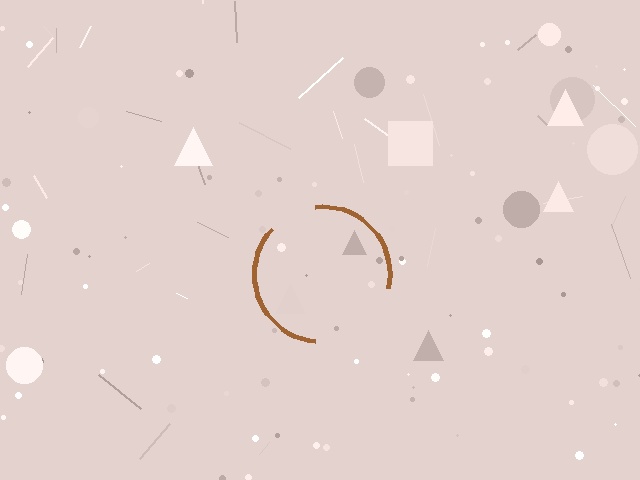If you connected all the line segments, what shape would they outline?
They would outline a circle.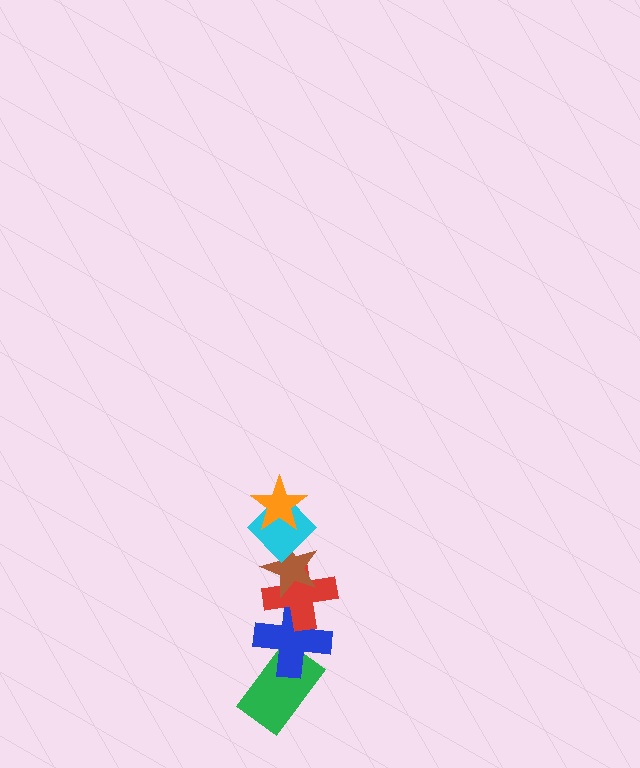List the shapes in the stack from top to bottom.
From top to bottom: the orange star, the cyan diamond, the brown star, the red cross, the blue cross, the green rectangle.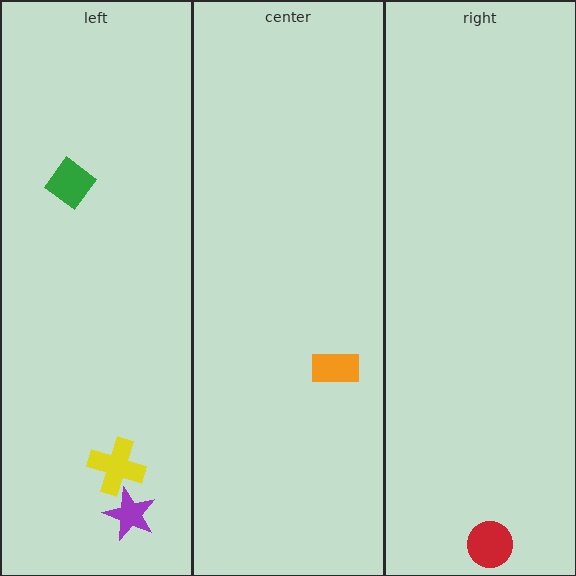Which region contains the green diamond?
The left region.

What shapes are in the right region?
The red circle.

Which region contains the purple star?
The left region.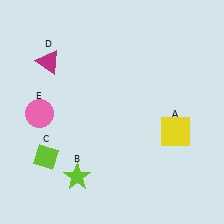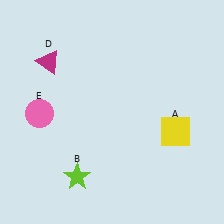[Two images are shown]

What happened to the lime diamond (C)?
The lime diamond (C) was removed in Image 2. It was in the bottom-left area of Image 1.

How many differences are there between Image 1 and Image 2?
There is 1 difference between the two images.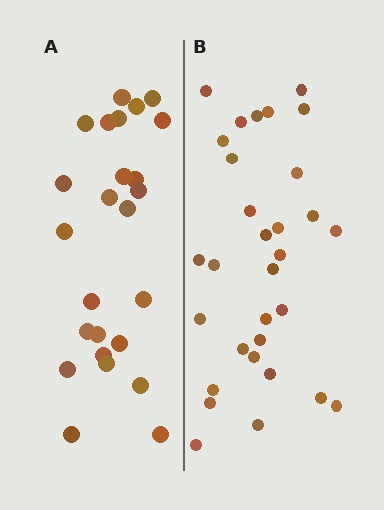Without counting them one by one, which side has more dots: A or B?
Region B (the right region) has more dots.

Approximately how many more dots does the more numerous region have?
Region B has about 6 more dots than region A.